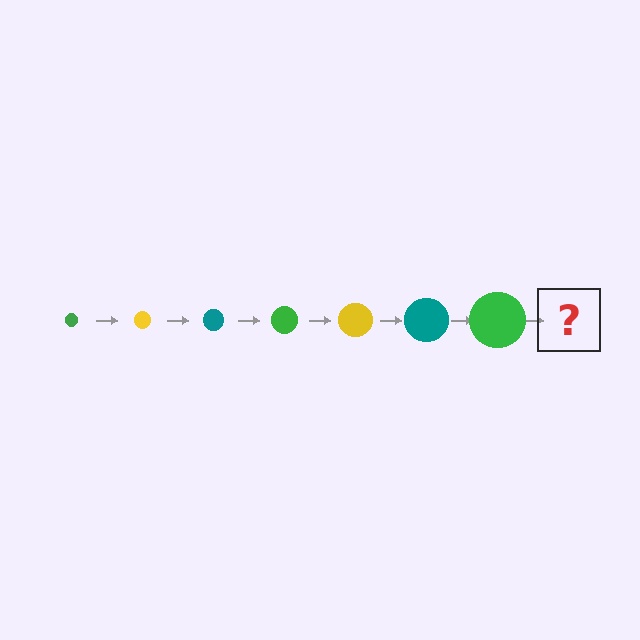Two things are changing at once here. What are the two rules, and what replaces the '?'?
The two rules are that the circle grows larger each step and the color cycles through green, yellow, and teal. The '?' should be a yellow circle, larger than the previous one.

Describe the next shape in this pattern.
It should be a yellow circle, larger than the previous one.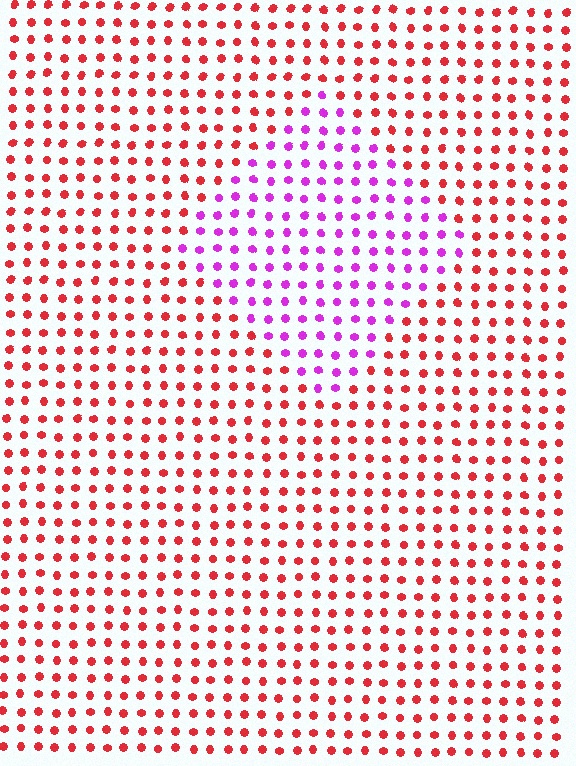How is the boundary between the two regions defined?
The boundary is defined purely by a slight shift in hue (about 58 degrees). Spacing, size, and orientation are identical on both sides.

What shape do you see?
I see a diamond.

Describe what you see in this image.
The image is filled with small red elements in a uniform arrangement. A diamond-shaped region is visible where the elements are tinted to a slightly different hue, forming a subtle color boundary.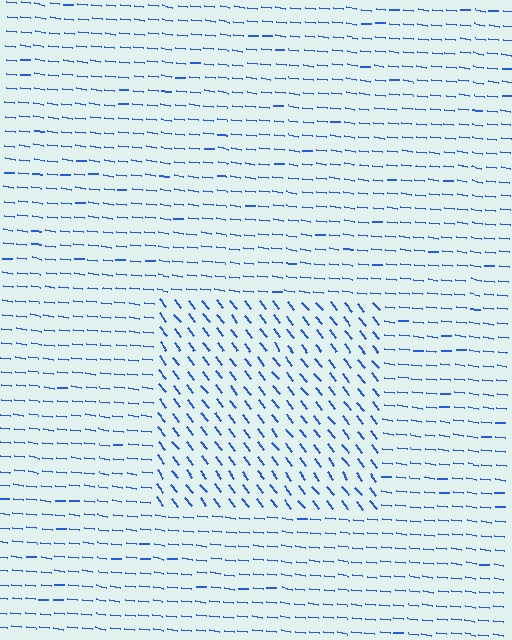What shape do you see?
I see a rectangle.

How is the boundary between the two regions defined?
The boundary is defined purely by a change in line orientation (approximately 45 degrees difference). All lines are the same color and thickness.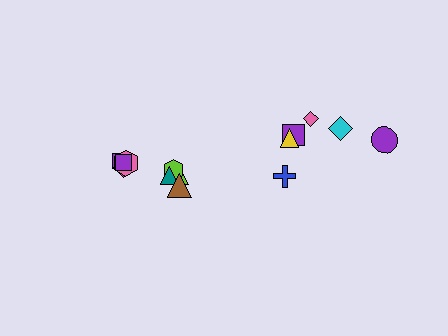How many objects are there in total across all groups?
There are 14 objects.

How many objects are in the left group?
There are 8 objects.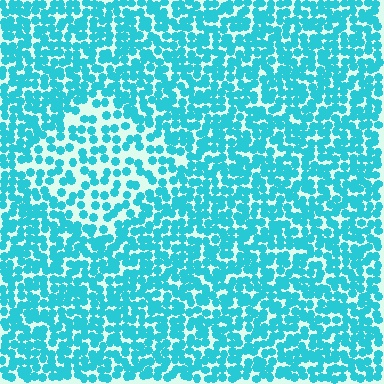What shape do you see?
I see a diamond.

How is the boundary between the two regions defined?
The boundary is defined by a change in element density (approximately 1.9x ratio). All elements are the same color, size, and shape.